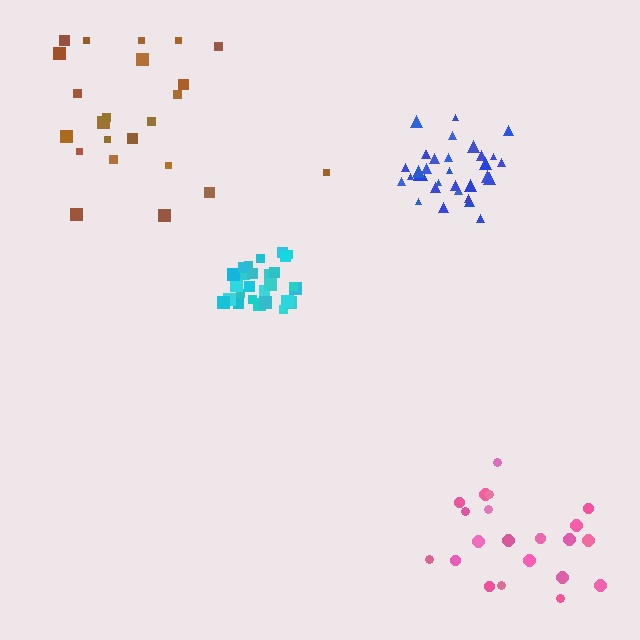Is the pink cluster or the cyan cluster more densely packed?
Cyan.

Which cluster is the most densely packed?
Cyan.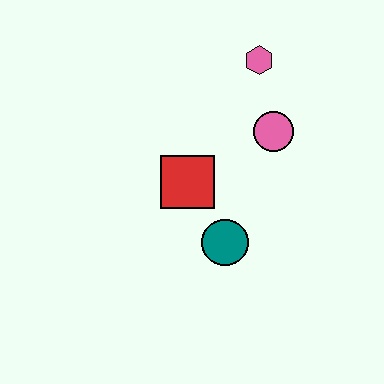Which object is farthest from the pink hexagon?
The teal circle is farthest from the pink hexagon.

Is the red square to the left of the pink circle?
Yes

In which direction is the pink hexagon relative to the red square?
The pink hexagon is above the red square.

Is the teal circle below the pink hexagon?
Yes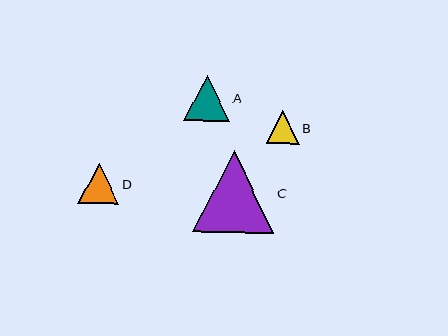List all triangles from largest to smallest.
From largest to smallest: C, A, D, B.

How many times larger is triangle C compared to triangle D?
Triangle C is approximately 2.0 times the size of triangle D.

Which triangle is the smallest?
Triangle B is the smallest with a size of approximately 33 pixels.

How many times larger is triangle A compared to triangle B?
Triangle A is approximately 1.4 times the size of triangle B.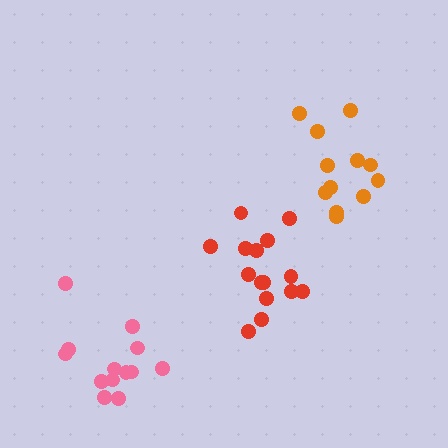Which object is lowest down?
The pink cluster is bottommost.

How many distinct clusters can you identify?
There are 3 distinct clusters.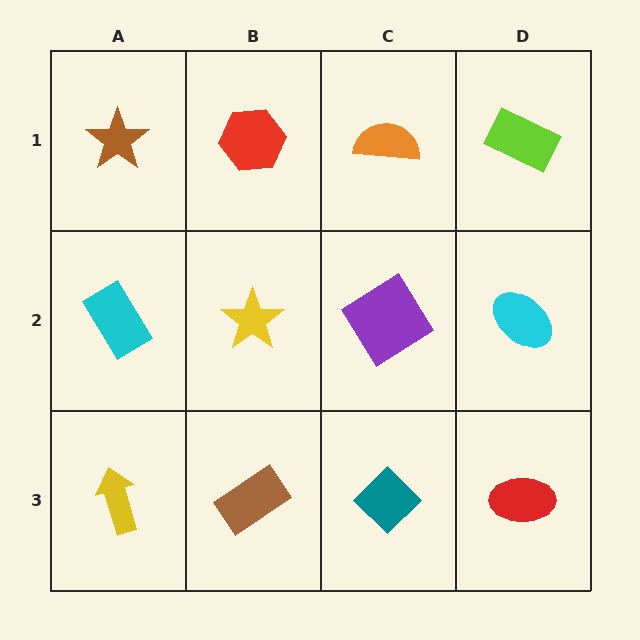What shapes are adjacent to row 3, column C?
A purple diamond (row 2, column C), a brown rectangle (row 3, column B), a red ellipse (row 3, column D).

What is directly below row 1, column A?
A cyan rectangle.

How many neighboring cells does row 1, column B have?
3.